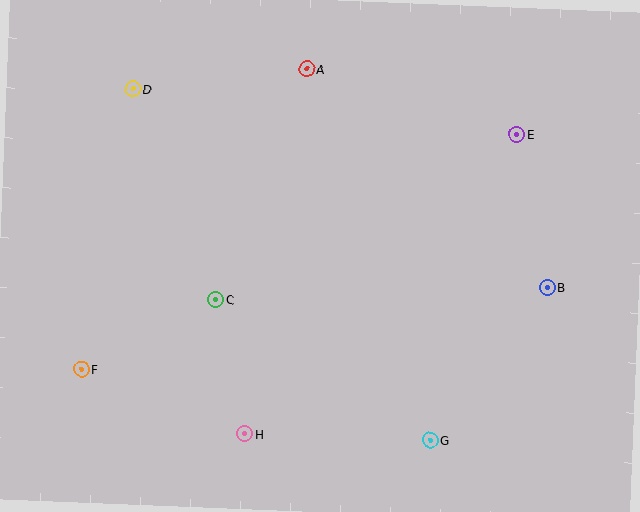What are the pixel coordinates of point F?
Point F is at (81, 370).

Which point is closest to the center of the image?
Point C at (216, 300) is closest to the center.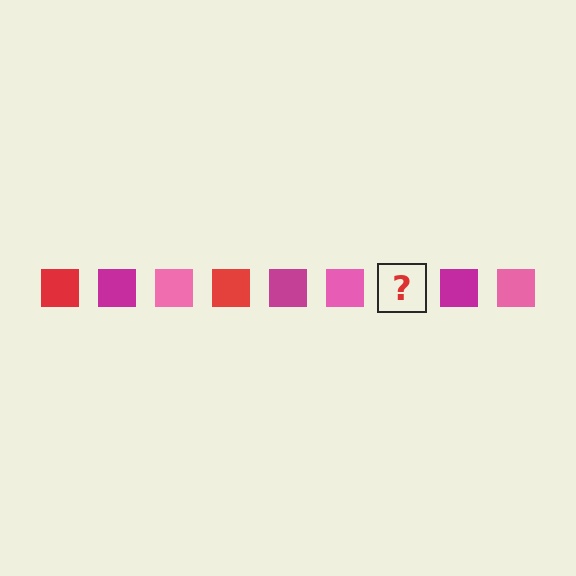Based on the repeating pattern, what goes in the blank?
The blank should be a red square.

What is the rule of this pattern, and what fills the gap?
The rule is that the pattern cycles through red, magenta, pink squares. The gap should be filled with a red square.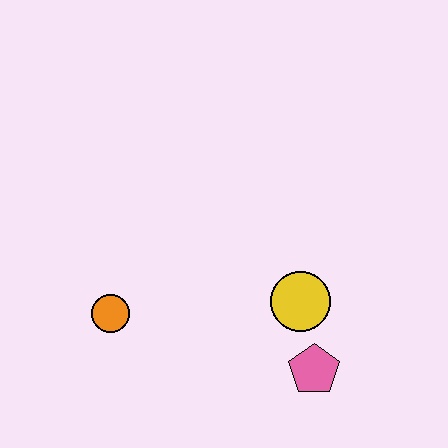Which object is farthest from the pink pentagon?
The orange circle is farthest from the pink pentagon.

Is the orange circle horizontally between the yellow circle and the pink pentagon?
No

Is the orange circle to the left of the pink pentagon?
Yes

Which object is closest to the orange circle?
The yellow circle is closest to the orange circle.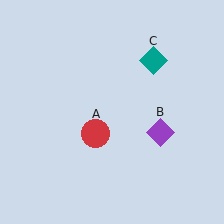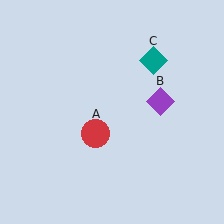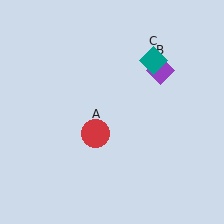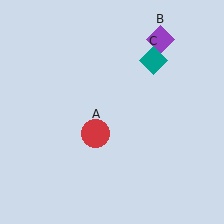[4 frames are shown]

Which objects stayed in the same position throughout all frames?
Red circle (object A) and teal diamond (object C) remained stationary.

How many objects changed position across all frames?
1 object changed position: purple diamond (object B).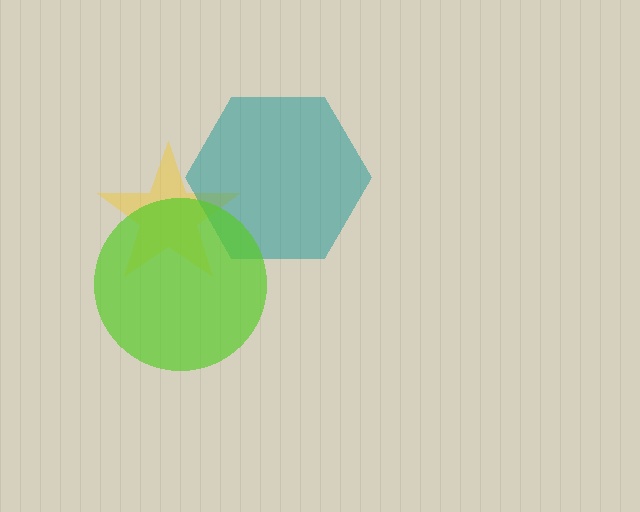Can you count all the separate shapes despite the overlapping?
Yes, there are 3 separate shapes.